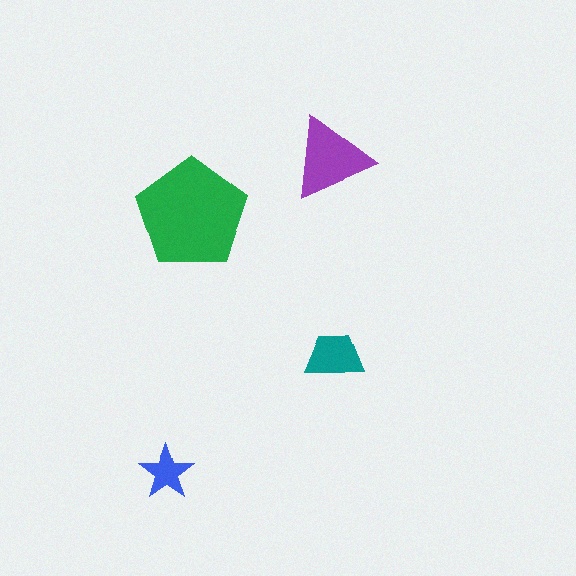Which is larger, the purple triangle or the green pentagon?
The green pentagon.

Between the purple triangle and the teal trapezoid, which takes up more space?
The purple triangle.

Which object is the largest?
The green pentagon.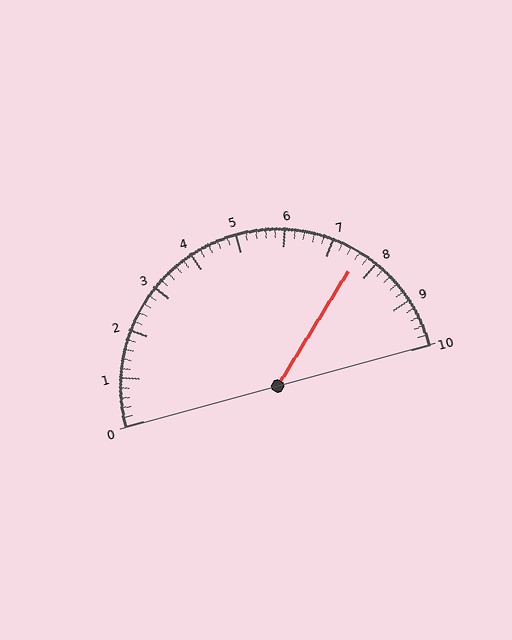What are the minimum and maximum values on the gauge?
The gauge ranges from 0 to 10.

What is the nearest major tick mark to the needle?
The nearest major tick mark is 8.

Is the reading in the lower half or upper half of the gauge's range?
The reading is in the upper half of the range (0 to 10).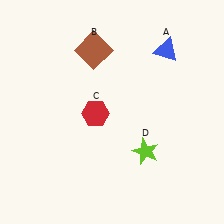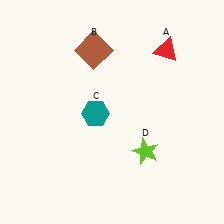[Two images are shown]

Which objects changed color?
A changed from blue to red. C changed from red to teal.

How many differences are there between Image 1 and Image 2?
There are 2 differences between the two images.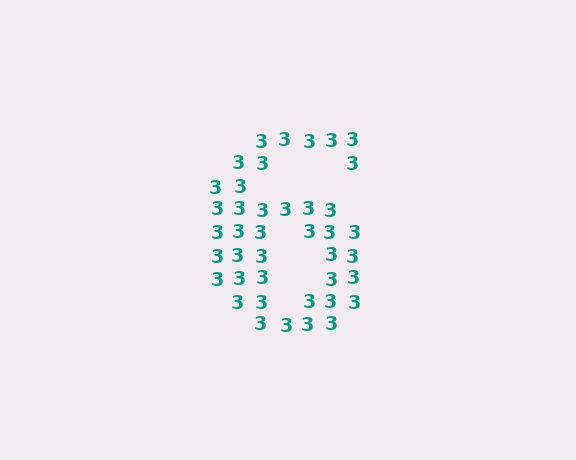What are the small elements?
The small elements are digit 3's.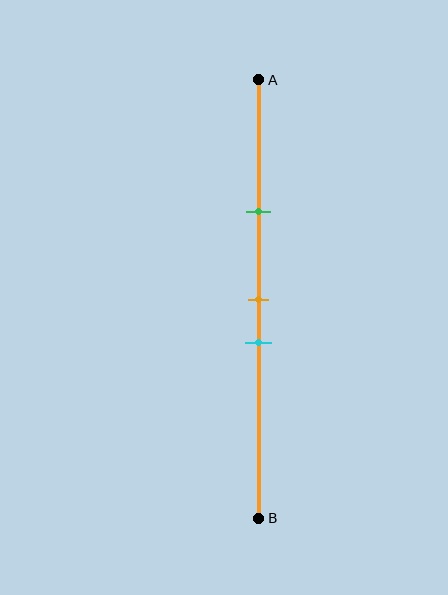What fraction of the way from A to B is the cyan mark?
The cyan mark is approximately 60% (0.6) of the way from A to B.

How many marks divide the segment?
There are 3 marks dividing the segment.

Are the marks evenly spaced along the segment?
No, the marks are not evenly spaced.